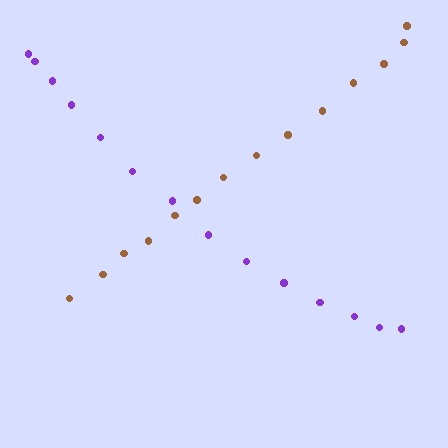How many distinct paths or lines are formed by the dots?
There are 2 distinct paths.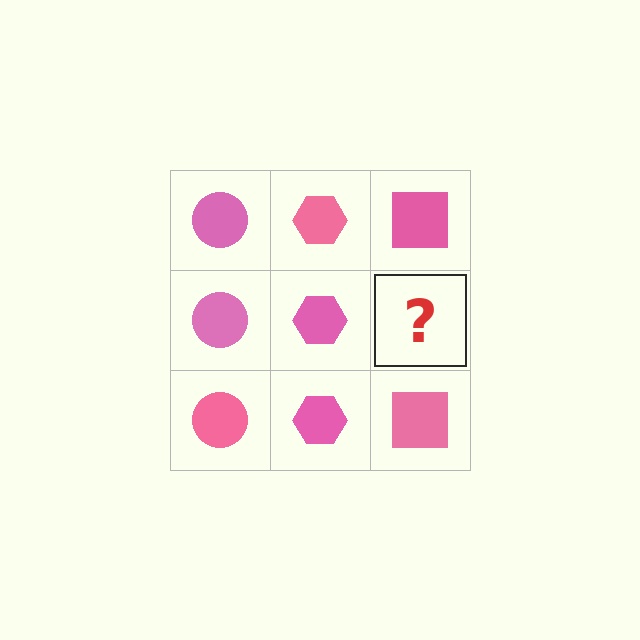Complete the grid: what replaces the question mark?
The question mark should be replaced with a pink square.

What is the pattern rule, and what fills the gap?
The rule is that each column has a consistent shape. The gap should be filled with a pink square.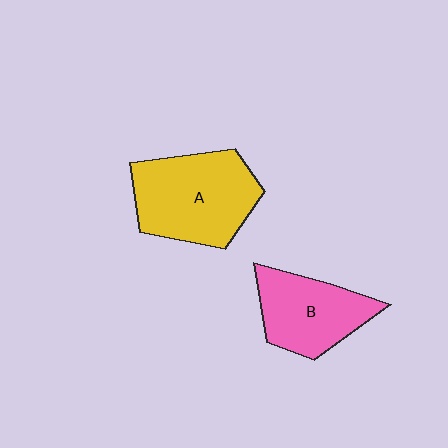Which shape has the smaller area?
Shape B (pink).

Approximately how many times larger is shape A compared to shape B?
Approximately 1.3 times.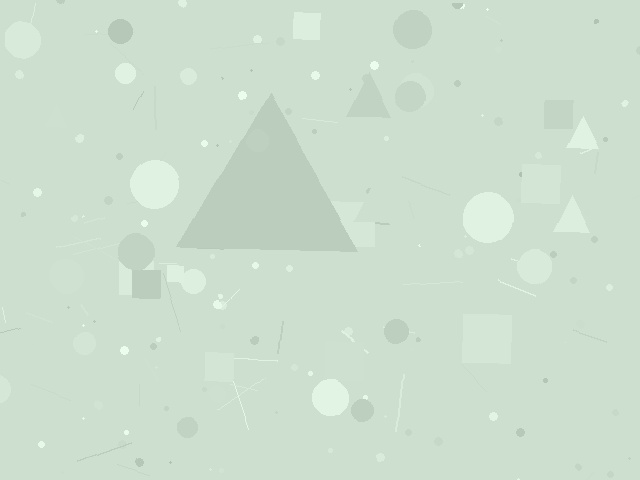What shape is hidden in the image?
A triangle is hidden in the image.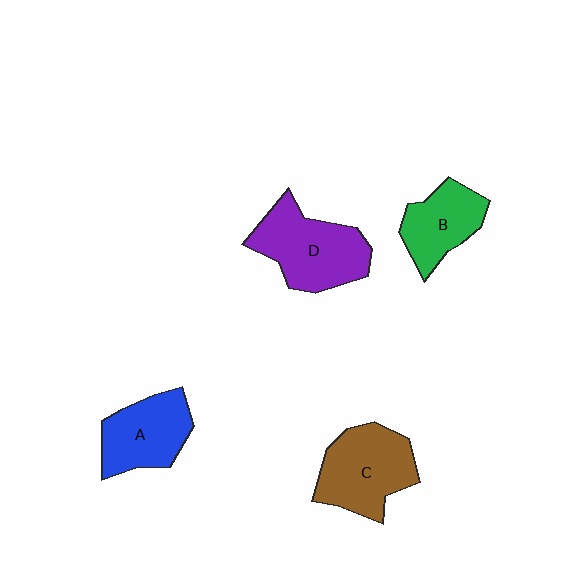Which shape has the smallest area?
Shape B (green).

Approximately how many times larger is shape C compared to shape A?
Approximately 1.2 times.